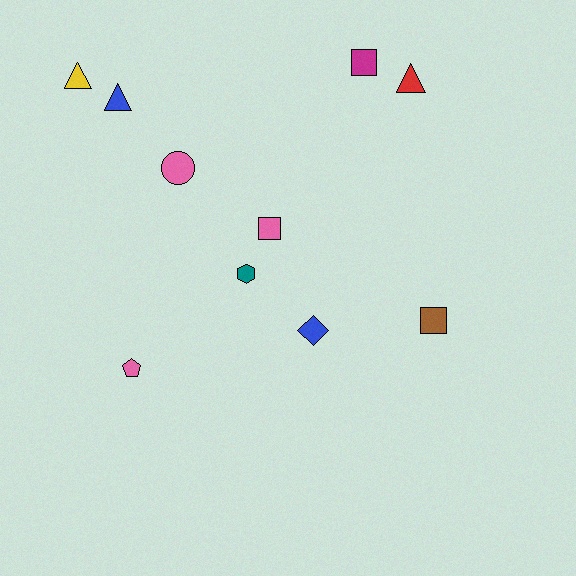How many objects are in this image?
There are 10 objects.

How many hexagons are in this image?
There is 1 hexagon.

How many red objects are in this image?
There is 1 red object.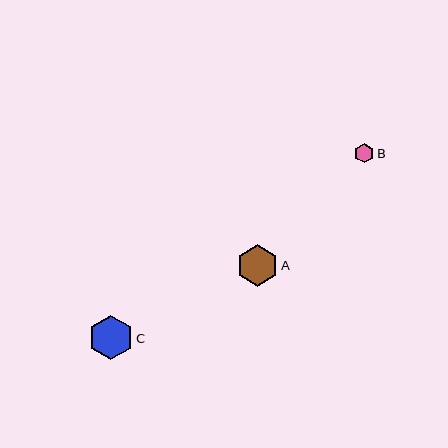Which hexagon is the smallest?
Hexagon B is the smallest with a size of approximately 20 pixels.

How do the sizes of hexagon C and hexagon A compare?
Hexagon C and hexagon A are approximately the same size.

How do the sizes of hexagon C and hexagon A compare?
Hexagon C and hexagon A are approximately the same size.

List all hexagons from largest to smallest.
From largest to smallest: C, A, B.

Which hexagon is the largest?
Hexagon C is the largest with a size of approximately 44 pixels.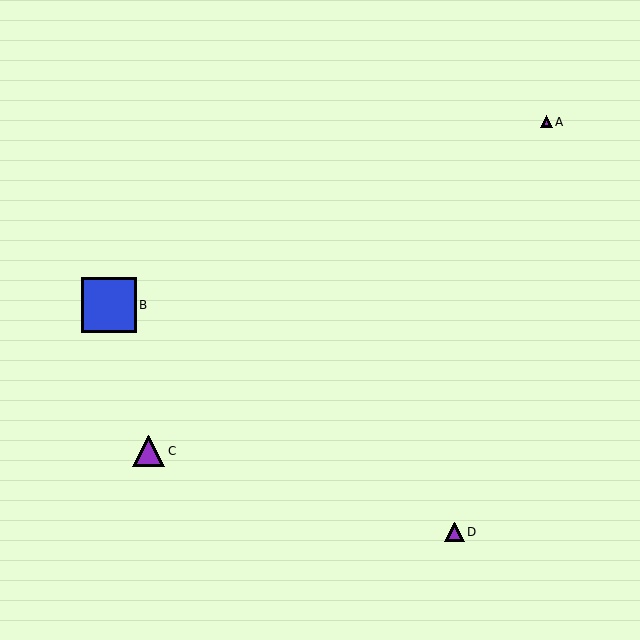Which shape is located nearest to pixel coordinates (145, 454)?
The purple triangle (labeled C) at (149, 451) is nearest to that location.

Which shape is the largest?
The blue square (labeled B) is the largest.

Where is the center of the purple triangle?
The center of the purple triangle is at (149, 451).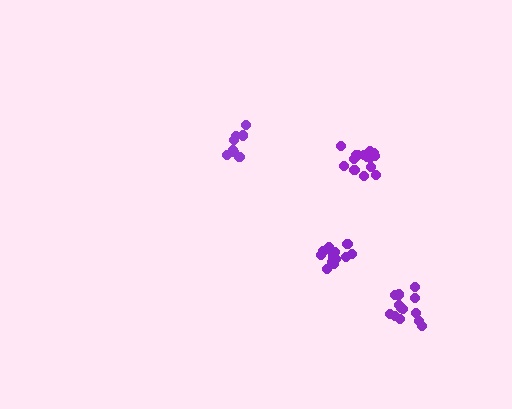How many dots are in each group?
Group 1: 13 dots, Group 2: 9 dots, Group 3: 15 dots, Group 4: 13 dots (50 total).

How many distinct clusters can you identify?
There are 4 distinct clusters.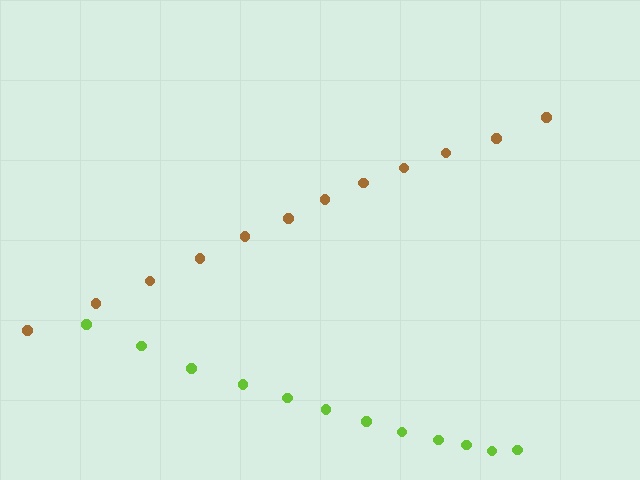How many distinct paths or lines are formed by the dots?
There are 2 distinct paths.